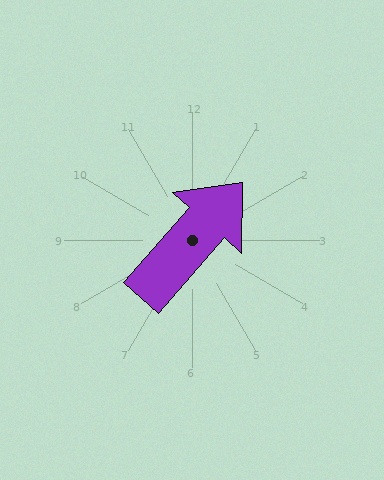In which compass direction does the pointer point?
Northeast.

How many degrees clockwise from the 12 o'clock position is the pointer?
Approximately 41 degrees.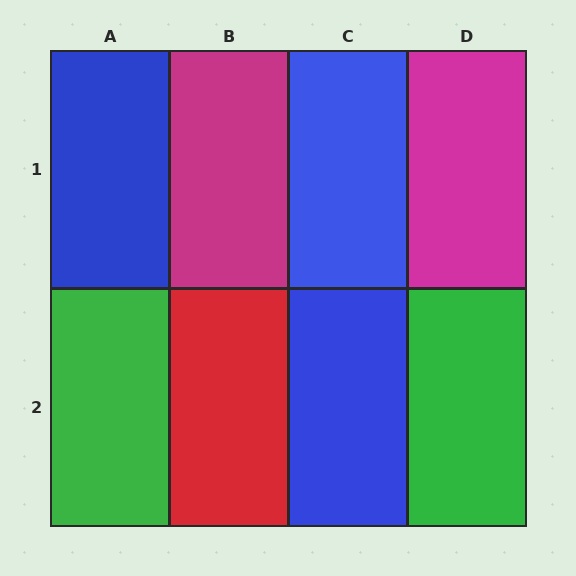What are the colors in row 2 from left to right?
Green, red, blue, green.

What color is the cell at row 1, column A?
Blue.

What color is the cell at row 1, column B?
Magenta.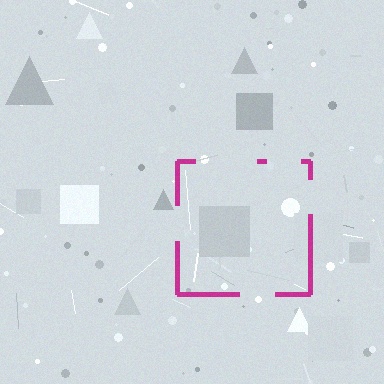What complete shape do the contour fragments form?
The contour fragments form a square.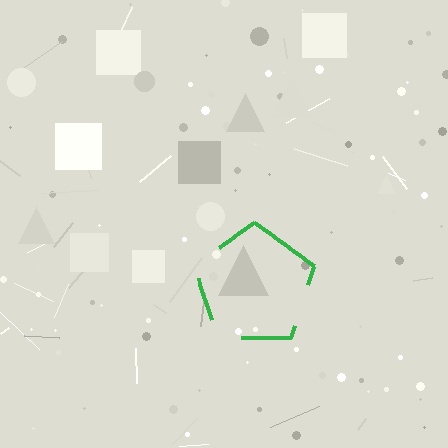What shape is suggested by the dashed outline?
The dashed outline suggests a pentagon.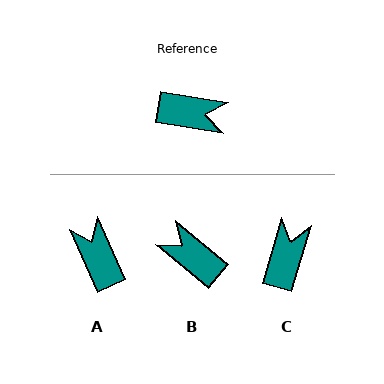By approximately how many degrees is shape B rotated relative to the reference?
Approximately 150 degrees counter-clockwise.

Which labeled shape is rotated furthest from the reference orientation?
B, about 150 degrees away.